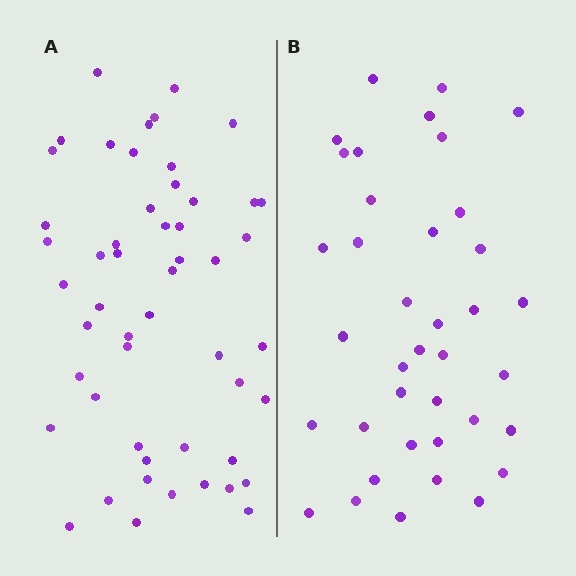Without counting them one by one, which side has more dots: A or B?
Region A (the left region) has more dots.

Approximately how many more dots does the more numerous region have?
Region A has approximately 15 more dots than region B.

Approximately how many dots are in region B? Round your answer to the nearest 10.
About 40 dots. (The exact count is 38, which rounds to 40.)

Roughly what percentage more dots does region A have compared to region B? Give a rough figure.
About 35% more.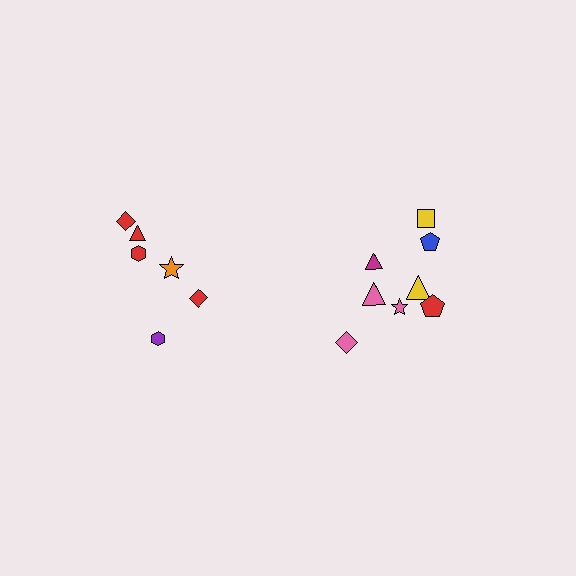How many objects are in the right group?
There are 8 objects.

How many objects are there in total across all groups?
There are 14 objects.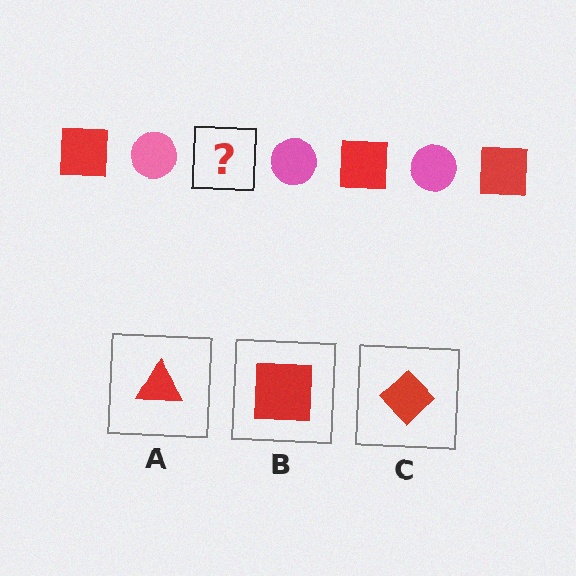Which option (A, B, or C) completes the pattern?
B.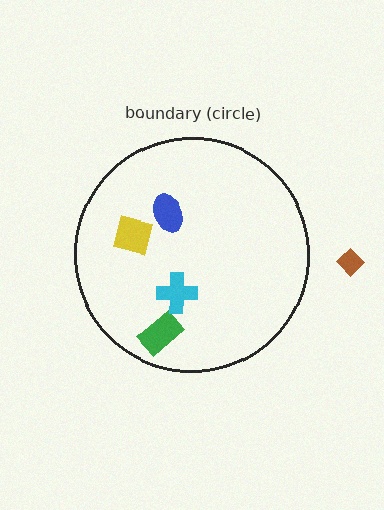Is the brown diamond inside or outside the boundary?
Outside.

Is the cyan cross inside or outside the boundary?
Inside.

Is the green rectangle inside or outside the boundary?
Inside.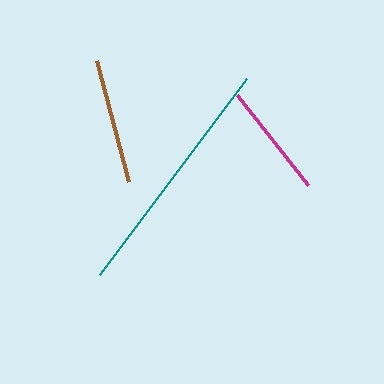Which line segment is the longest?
The teal line is the longest at approximately 245 pixels.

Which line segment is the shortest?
The magenta line is the shortest at approximately 115 pixels.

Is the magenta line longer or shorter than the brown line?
The brown line is longer than the magenta line.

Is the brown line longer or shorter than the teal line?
The teal line is longer than the brown line.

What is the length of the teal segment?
The teal segment is approximately 245 pixels long.